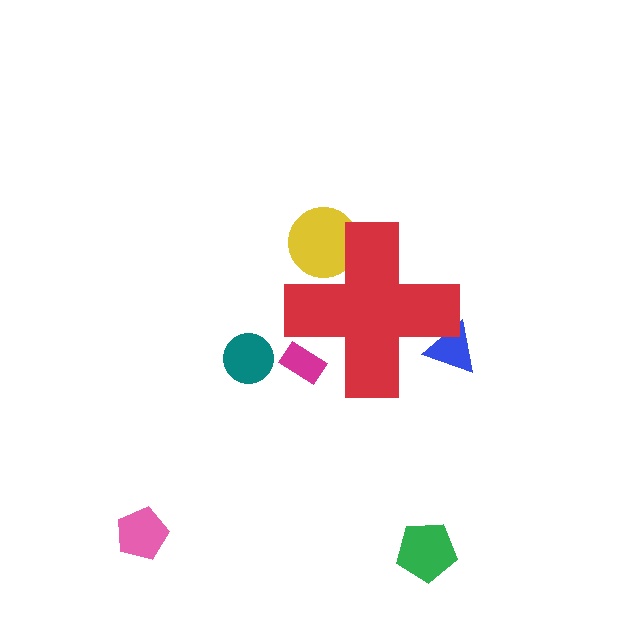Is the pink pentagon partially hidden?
No, the pink pentagon is fully visible.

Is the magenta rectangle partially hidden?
Yes, the magenta rectangle is partially hidden behind the red cross.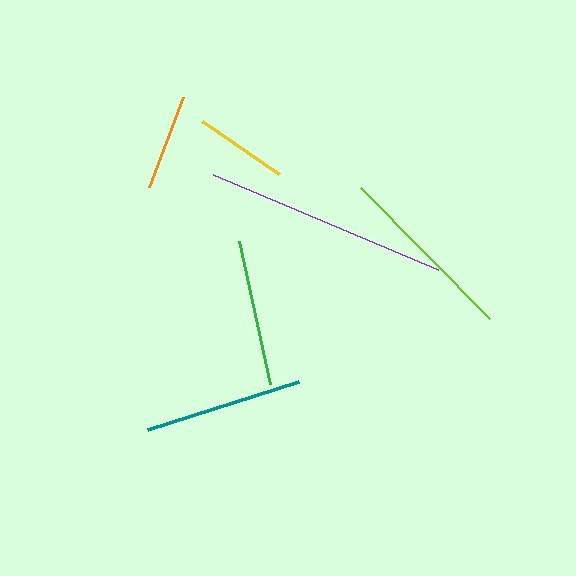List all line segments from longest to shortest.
From longest to shortest: purple, lime, teal, green, orange, yellow.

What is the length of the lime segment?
The lime segment is approximately 184 pixels long.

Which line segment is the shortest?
The yellow line is the shortest at approximately 93 pixels.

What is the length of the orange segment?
The orange segment is approximately 96 pixels long.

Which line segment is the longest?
The purple line is the longest at approximately 244 pixels.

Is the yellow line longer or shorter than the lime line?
The lime line is longer than the yellow line.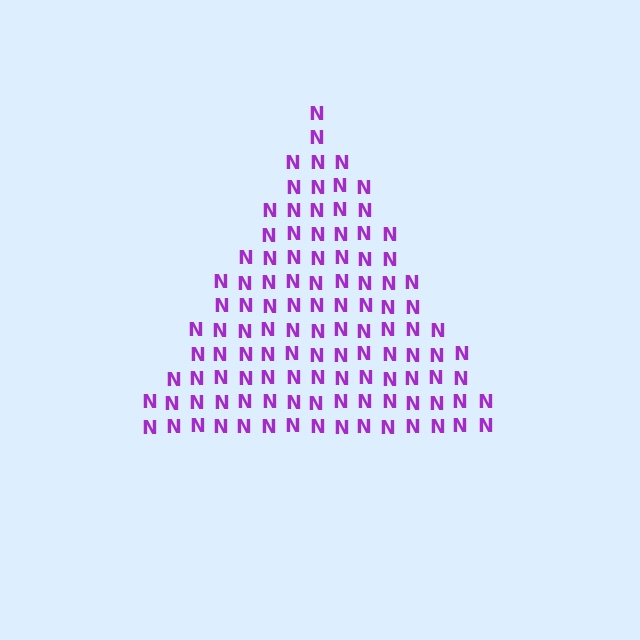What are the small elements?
The small elements are letter N's.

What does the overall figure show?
The overall figure shows a triangle.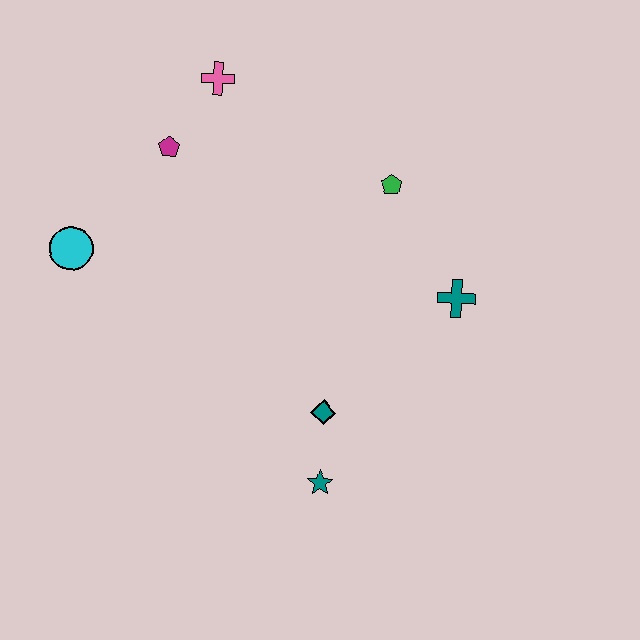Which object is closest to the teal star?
The teal diamond is closest to the teal star.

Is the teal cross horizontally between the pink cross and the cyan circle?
No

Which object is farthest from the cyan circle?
The teal cross is farthest from the cyan circle.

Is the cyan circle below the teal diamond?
No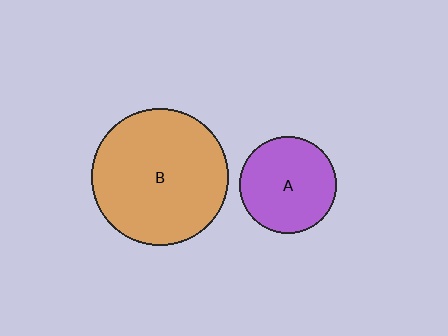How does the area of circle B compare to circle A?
Approximately 2.0 times.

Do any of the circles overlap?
No, none of the circles overlap.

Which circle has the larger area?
Circle B (orange).